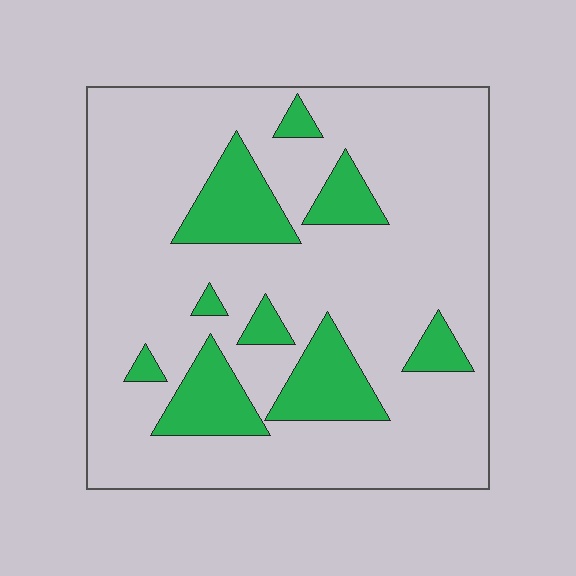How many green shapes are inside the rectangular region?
9.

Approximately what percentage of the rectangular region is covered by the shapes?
Approximately 20%.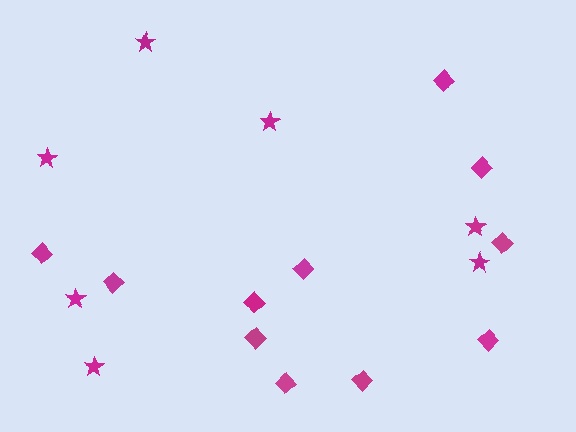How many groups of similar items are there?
There are 2 groups: one group of stars (7) and one group of diamonds (11).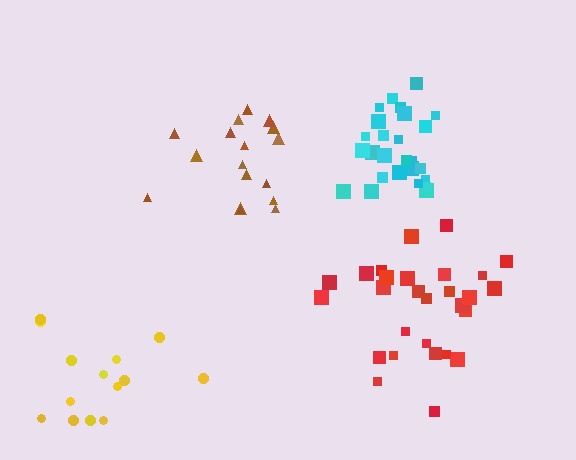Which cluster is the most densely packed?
Cyan.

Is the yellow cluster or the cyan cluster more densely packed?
Cyan.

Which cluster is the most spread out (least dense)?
Yellow.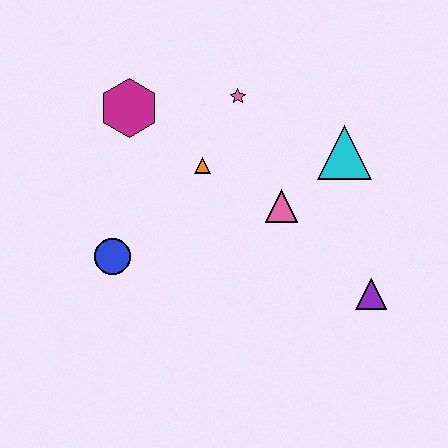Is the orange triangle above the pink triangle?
Yes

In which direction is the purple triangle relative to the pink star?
The purple triangle is below the pink star.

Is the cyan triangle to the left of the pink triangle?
No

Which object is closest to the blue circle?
The orange triangle is closest to the blue circle.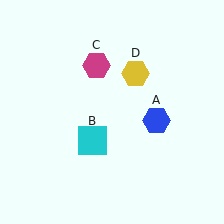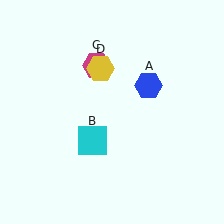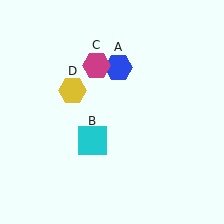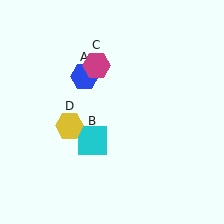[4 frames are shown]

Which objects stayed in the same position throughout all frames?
Cyan square (object B) and magenta hexagon (object C) remained stationary.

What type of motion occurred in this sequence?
The blue hexagon (object A), yellow hexagon (object D) rotated counterclockwise around the center of the scene.